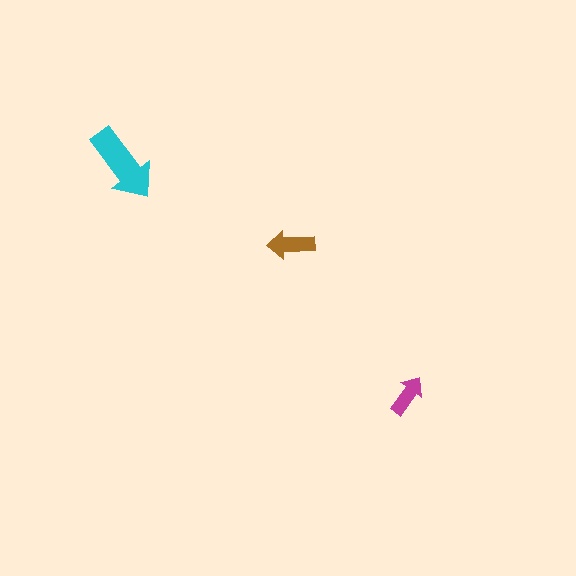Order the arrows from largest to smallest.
the cyan one, the brown one, the magenta one.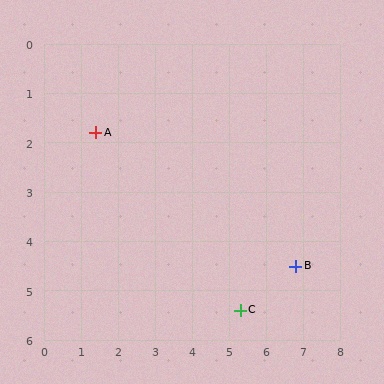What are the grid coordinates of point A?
Point A is at approximately (1.4, 1.8).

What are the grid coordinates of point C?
Point C is at approximately (5.3, 5.4).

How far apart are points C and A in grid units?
Points C and A are about 5.3 grid units apart.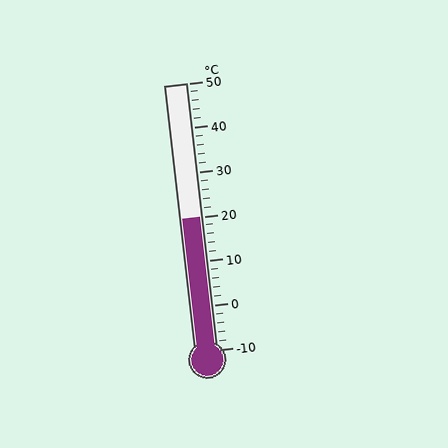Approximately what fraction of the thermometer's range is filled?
The thermometer is filled to approximately 50% of its range.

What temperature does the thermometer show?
The thermometer shows approximately 20°C.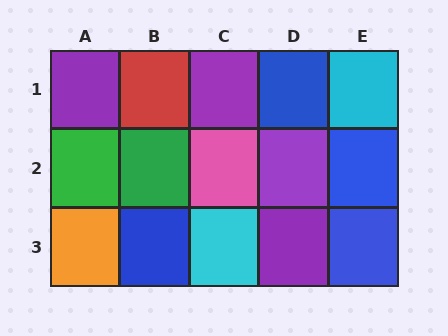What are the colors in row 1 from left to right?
Purple, red, purple, blue, cyan.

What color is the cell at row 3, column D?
Purple.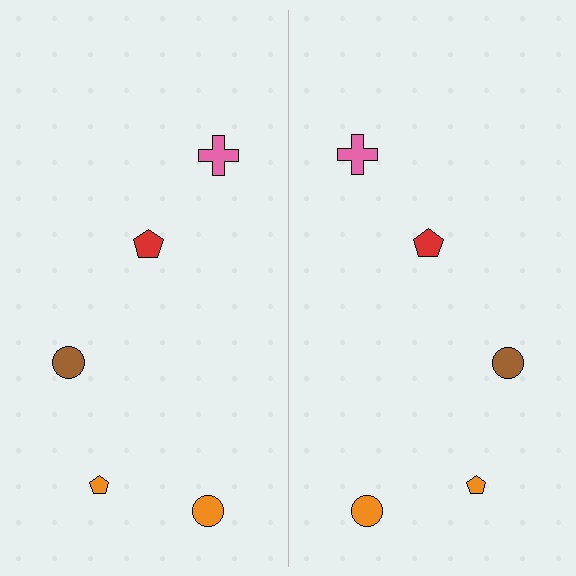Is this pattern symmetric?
Yes, this pattern has bilateral (reflection) symmetry.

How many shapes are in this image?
There are 10 shapes in this image.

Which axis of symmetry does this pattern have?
The pattern has a vertical axis of symmetry running through the center of the image.